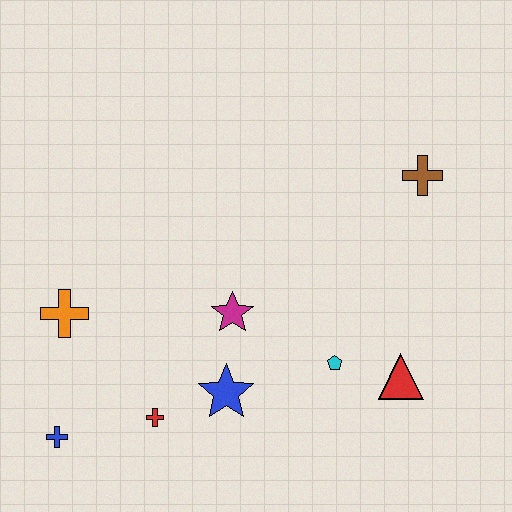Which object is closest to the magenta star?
The blue star is closest to the magenta star.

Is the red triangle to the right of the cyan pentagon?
Yes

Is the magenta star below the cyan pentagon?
No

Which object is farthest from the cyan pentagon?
The blue cross is farthest from the cyan pentagon.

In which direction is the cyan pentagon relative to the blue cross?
The cyan pentagon is to the right of the blue cross.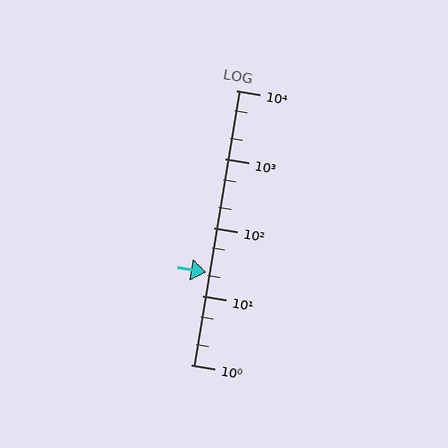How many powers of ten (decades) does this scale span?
The scale spans 4 decades, from 1 to 10000.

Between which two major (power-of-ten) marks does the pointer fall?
The pointer is between 10 and 100.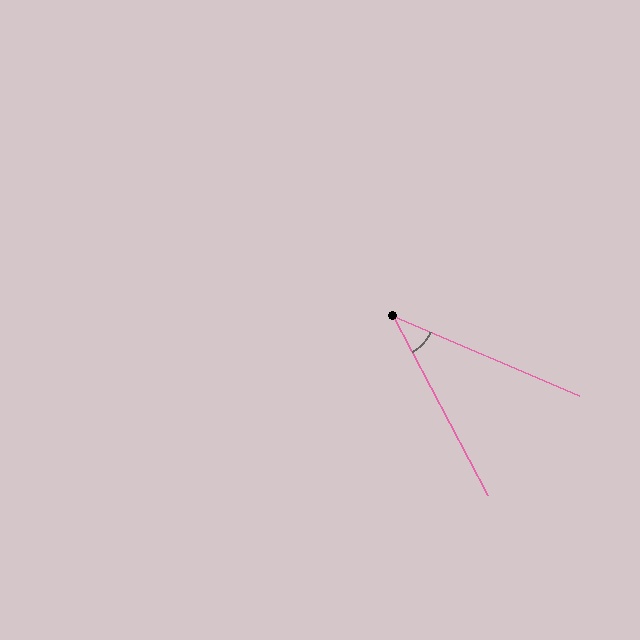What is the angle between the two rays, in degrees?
Approximately 39 degrees.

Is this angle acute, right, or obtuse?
It is acute.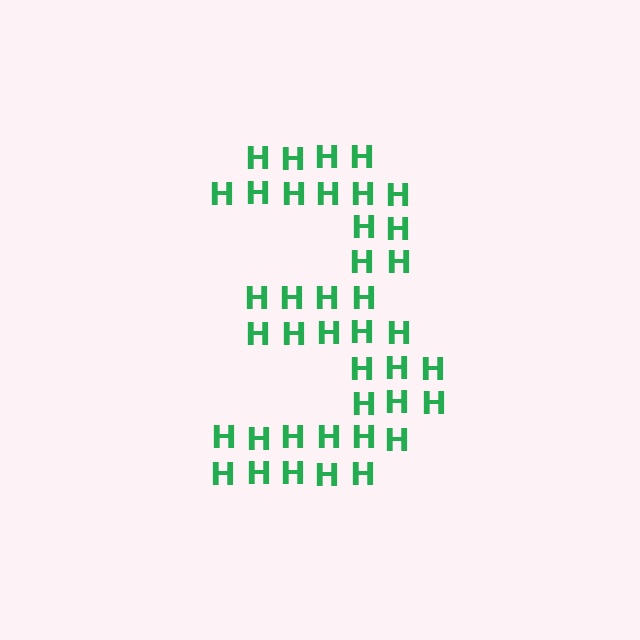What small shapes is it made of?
It is made of small letter H's.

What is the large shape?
The large shape is the digit 3.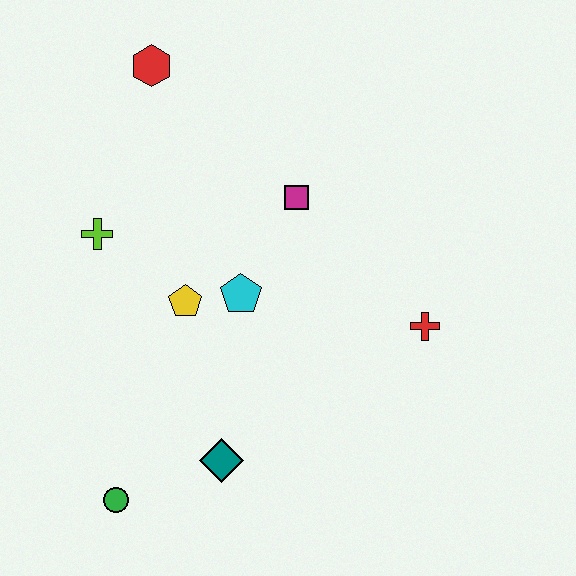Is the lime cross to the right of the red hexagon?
No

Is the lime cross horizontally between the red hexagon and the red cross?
No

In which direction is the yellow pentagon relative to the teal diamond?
The yellow pentagon is above the teal diamond.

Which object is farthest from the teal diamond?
The red hexagon is farthest from the teal diamond.